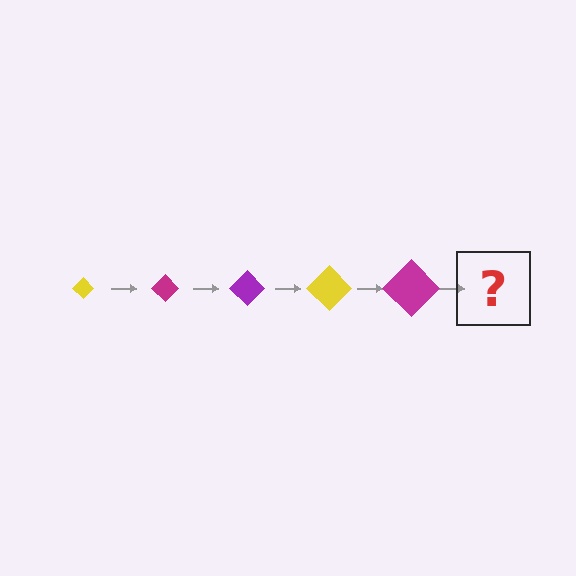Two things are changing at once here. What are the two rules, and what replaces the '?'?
The two rules are that the diamond grows larger each step and the color cycles through yellow, magenta, and purple. The '?' should be a purple diamond, larger than the previous one.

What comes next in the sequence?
The next element should be a purple diamond, larger than the previous one.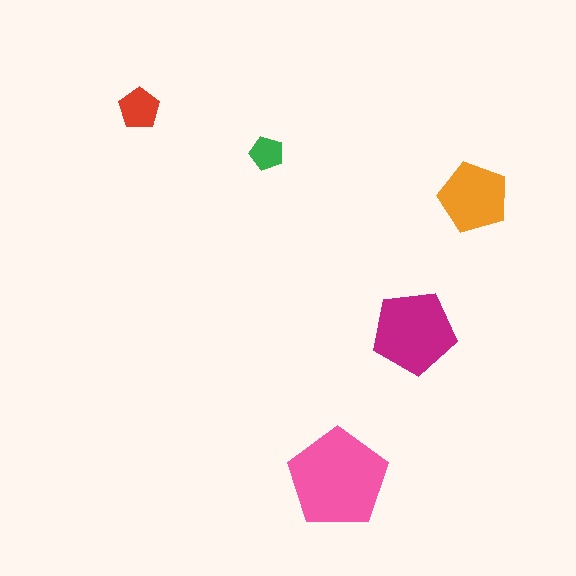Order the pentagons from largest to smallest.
the pink one, the magenta one, the orange one, the red one, the green one.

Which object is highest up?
The red pentagon is topmost.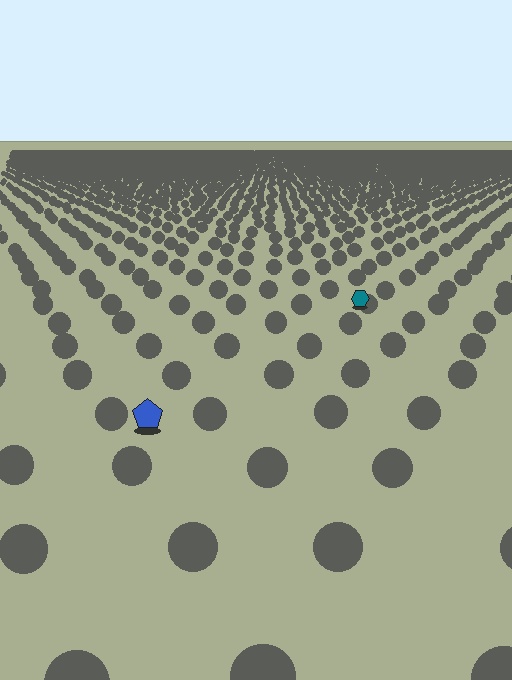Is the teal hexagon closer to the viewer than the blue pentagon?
No. The blue pentagon is closer — you can tell from the texture gradient: the ground texture is coarser near it.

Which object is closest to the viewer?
The blue pentagon is closest. The texture marks near it are larger and more spread out.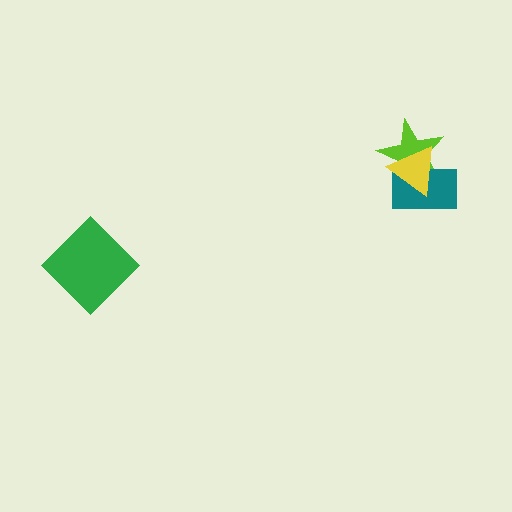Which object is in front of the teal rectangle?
The yellow triangle is in front of the teal rectangle.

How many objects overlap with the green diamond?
0 objects overlap with the green diamond.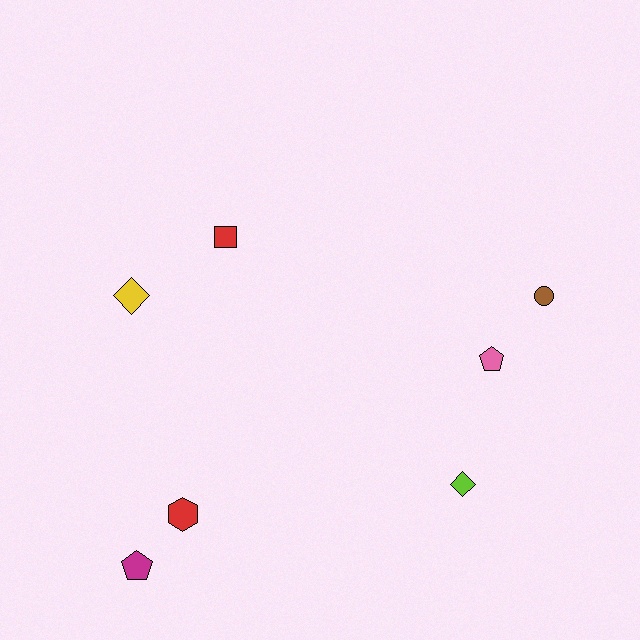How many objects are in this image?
There are 7 objects.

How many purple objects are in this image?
There are no purple objects.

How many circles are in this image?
There is 1 circle.